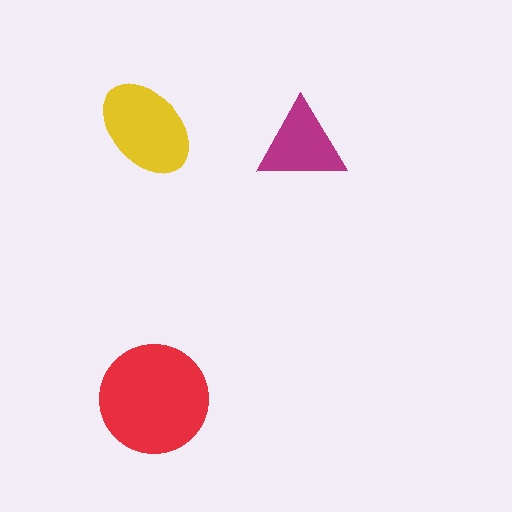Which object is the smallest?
The magenta triangle.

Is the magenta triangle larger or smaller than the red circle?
Smaller.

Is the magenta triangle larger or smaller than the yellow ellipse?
Smaller.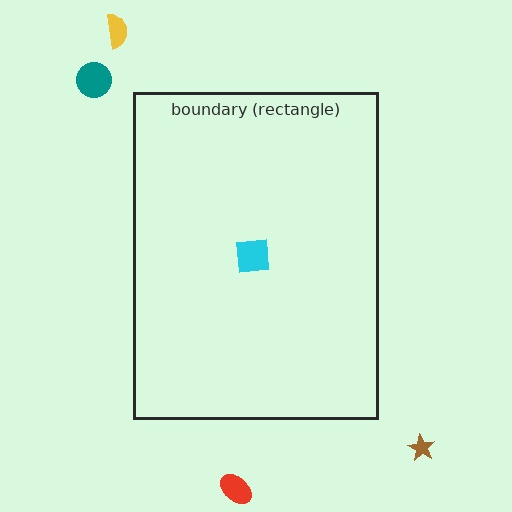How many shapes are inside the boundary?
1 inside, 4 outside.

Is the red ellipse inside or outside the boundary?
Outside.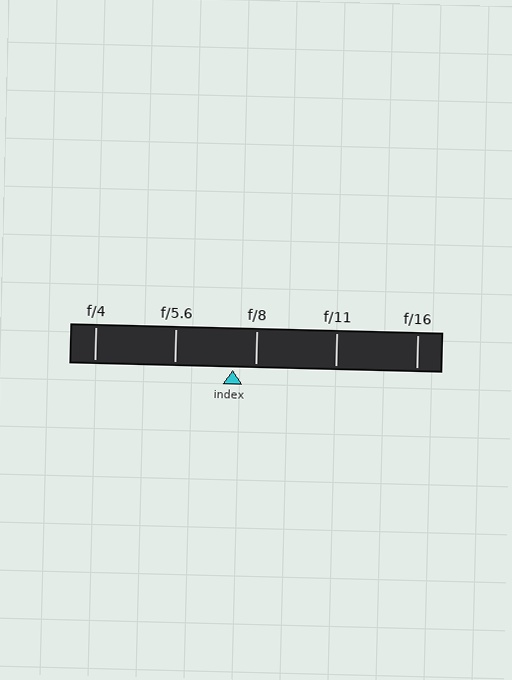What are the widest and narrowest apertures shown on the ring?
The widest aperture shown is f/4 and the narrowest is f/16.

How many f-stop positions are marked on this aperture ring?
There are 5 f-stop positions marked.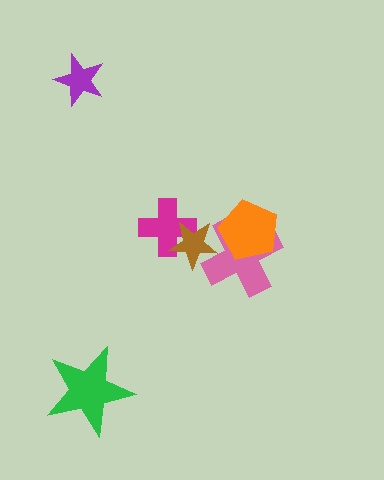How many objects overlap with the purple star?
0 objects overlap with the purple star.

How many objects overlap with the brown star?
2 objects overlap with the brown star.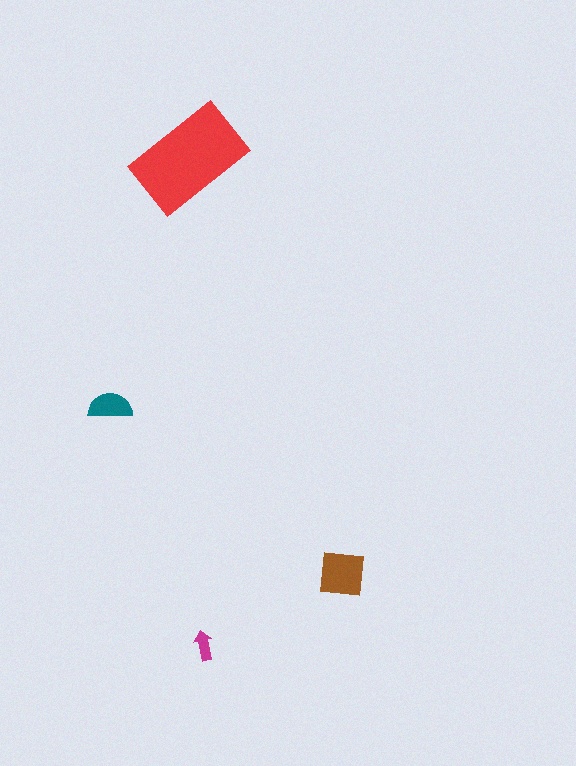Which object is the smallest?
The magenta arrow.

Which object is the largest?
The red rectangle.